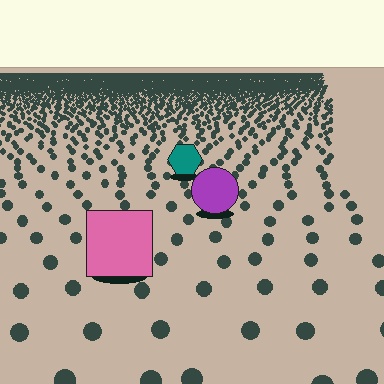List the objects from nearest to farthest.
From nearest to farthest: the pink square, the purple circle, the teal hexagon.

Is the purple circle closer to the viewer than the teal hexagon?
Yes. The purple circle is closer — you can tell from the texture gradient: the ground texture is coarser near it.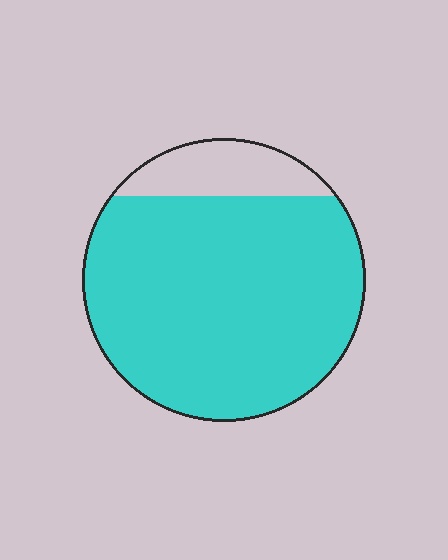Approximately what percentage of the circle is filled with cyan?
Approximately 85%.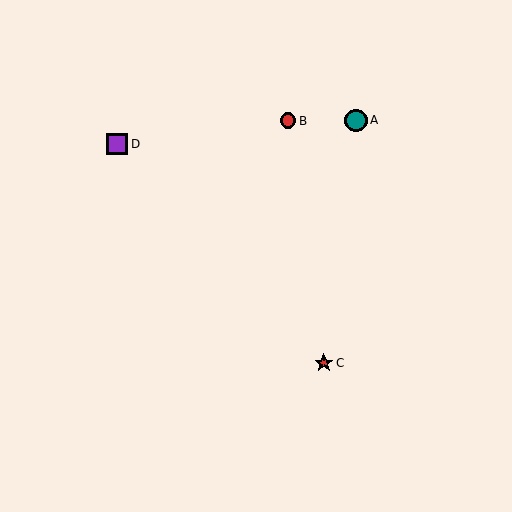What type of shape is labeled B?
Shape B is a red circle.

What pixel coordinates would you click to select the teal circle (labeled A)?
Click at (356, 120) to select the teal circle A.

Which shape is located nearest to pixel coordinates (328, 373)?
The red star (labeled C) at (324, 363) is nearest to that location.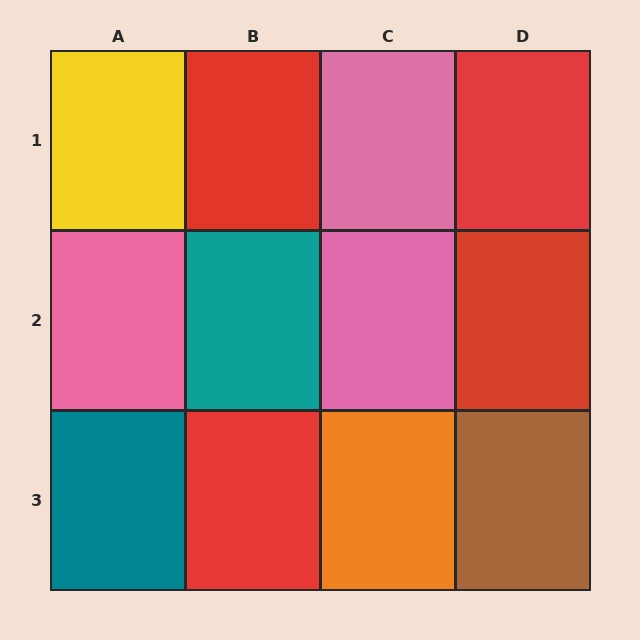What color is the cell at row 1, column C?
Pink.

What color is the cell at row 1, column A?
Yellow.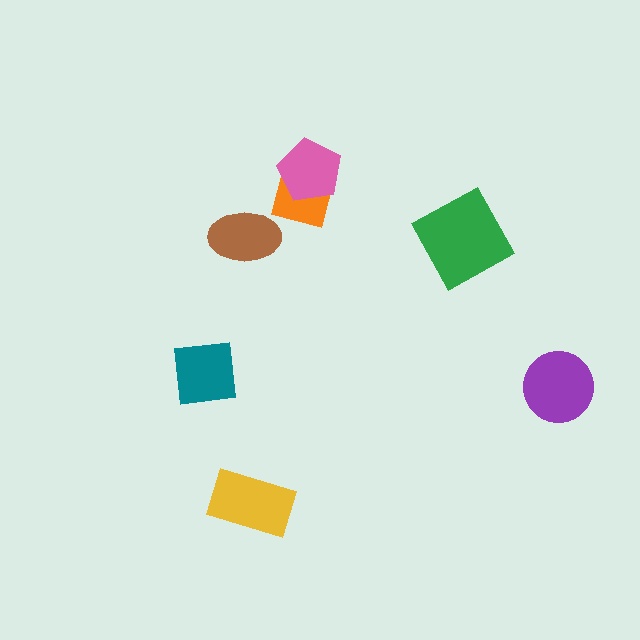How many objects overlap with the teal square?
0 objects overlap with the teal square.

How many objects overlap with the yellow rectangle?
0 objects overlap with the yellow rectangle.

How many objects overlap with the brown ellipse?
0 objects overlap with the brown ellipse.